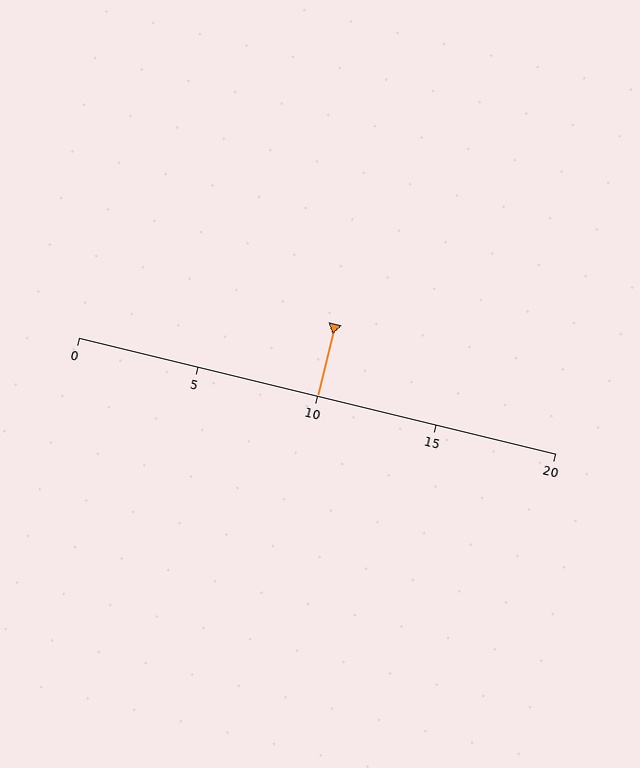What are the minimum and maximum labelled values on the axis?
The axis runs from 0 to 20.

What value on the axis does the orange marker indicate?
The marker indicates approximately 10.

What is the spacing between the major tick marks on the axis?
The major ticks are spaced 5 apart.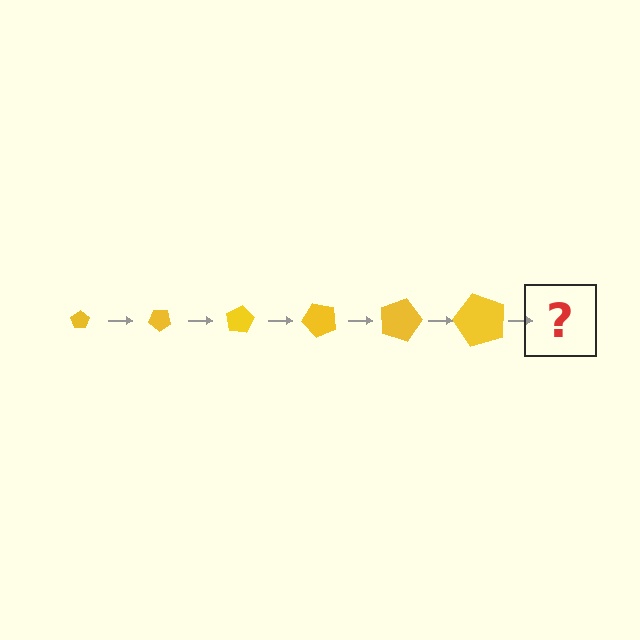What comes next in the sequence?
The next element should be a pentagon, larger than the previous one and rotated 240 degrees from the start.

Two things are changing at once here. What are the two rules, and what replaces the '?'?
The two rules are that the pentagon grows larger each step and it rotates 40 degrees each step. The '?' should be a pentagon, larger than the previous one and rotated 240 degrees from the start.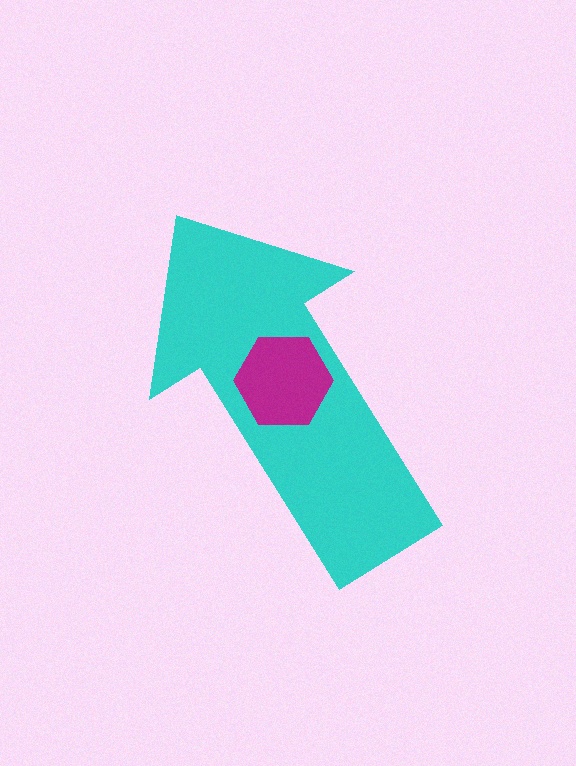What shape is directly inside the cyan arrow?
The magenta hexagon.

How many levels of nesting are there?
2.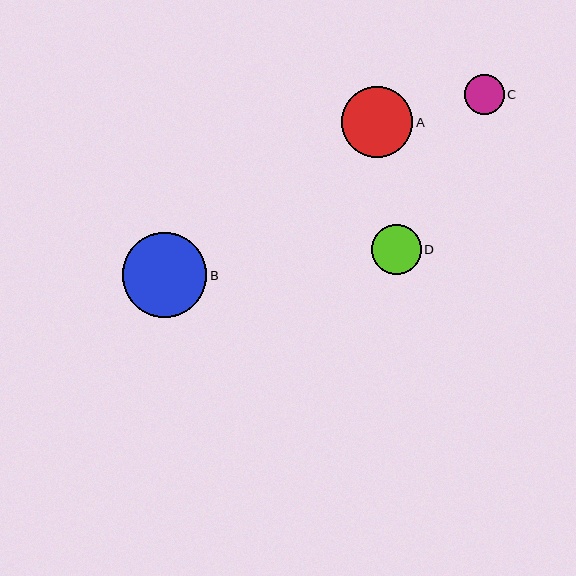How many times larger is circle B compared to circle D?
Circle B is approximately 1.7 times the size of circle D.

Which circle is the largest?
Circle B is the largest with a size of approximately 84 pixels.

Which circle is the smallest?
Circle C is the smallest with a size of approximately 40 pixels.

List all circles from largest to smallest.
From largest to smallest: B, A, D, C.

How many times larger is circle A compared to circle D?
Circle A is approximately 1.4 times the size of circle D.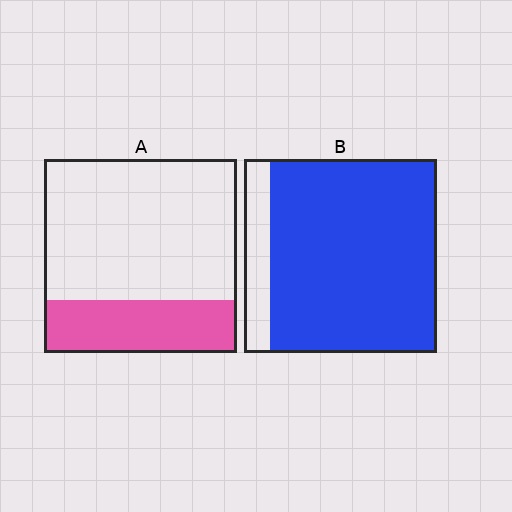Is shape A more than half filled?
No.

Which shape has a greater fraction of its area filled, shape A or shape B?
Shape B.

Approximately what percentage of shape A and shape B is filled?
A is approximately 25% and B is approximately 85%.